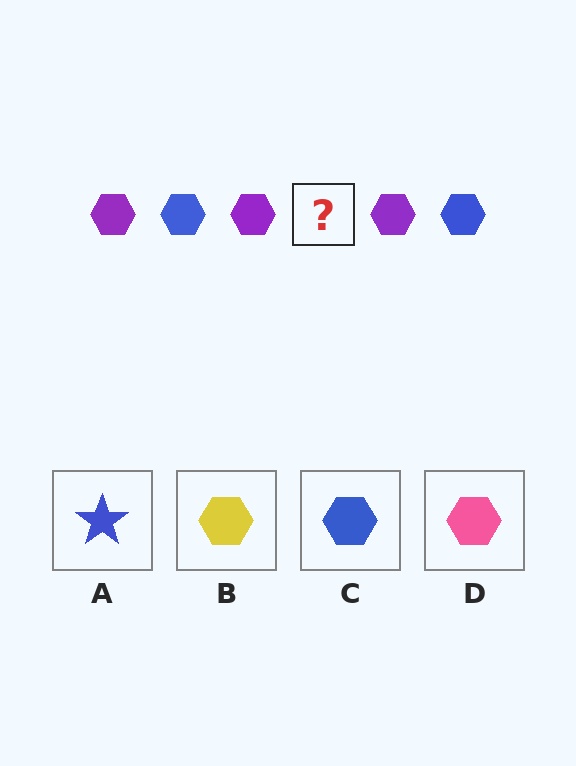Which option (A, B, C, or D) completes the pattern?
C.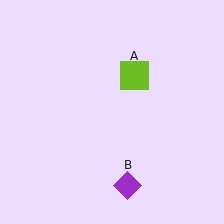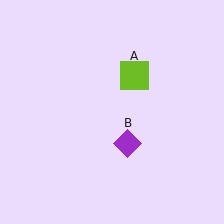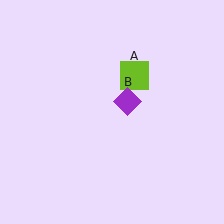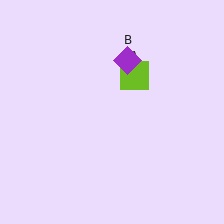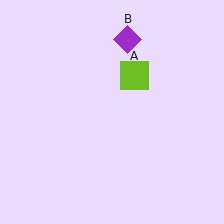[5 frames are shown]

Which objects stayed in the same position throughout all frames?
Lime square (object A) remained stationary.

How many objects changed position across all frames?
1 object changed position: purple diamond (object B).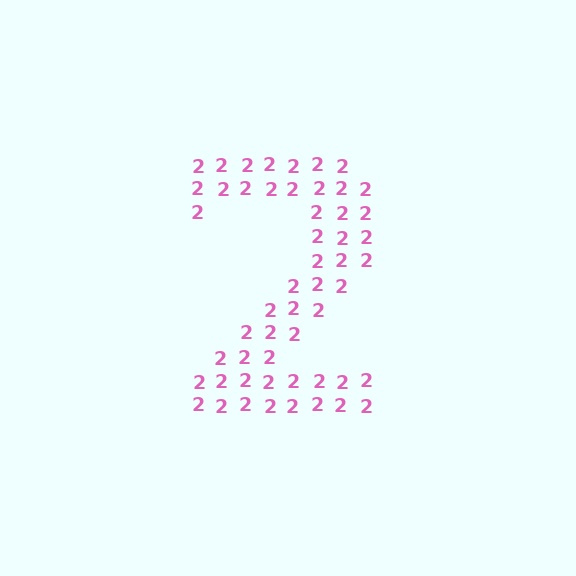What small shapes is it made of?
It is made of small digit 2's.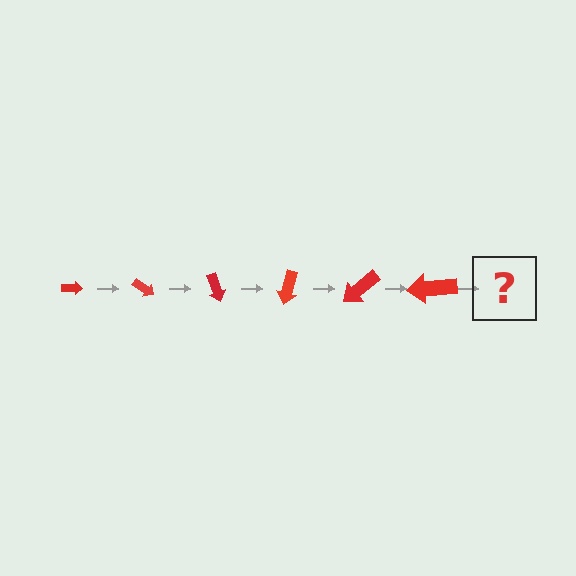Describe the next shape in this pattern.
It should be an arrow, larger than the previous one and rotated 210 degrees from the start.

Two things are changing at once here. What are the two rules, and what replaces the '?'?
The two rules are that the arrow grows larger each step and it rotates 35 degrees each step. The '?' should be an arrow, larger than the previous one and rotated 210 degrees from the start.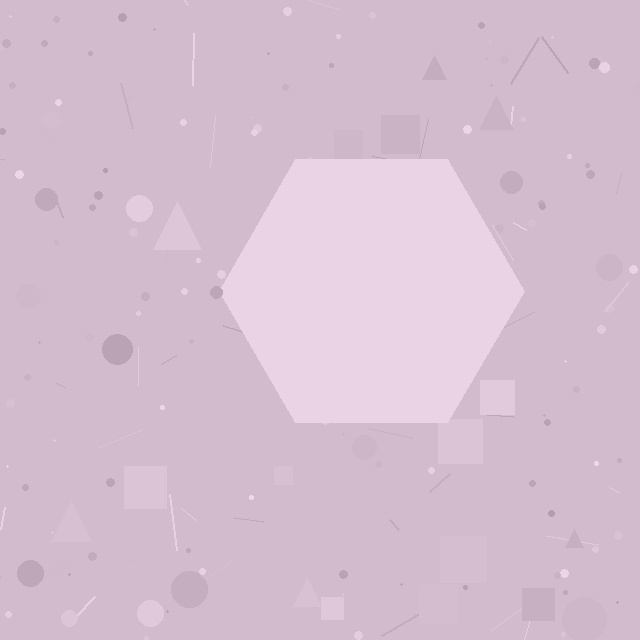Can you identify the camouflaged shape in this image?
The camouflaged shape is a hexagon.